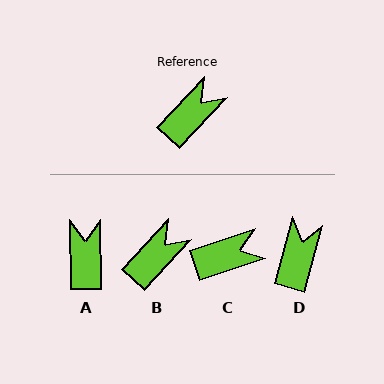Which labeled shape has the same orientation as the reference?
B.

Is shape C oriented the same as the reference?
No, it is off by about 29 degrees.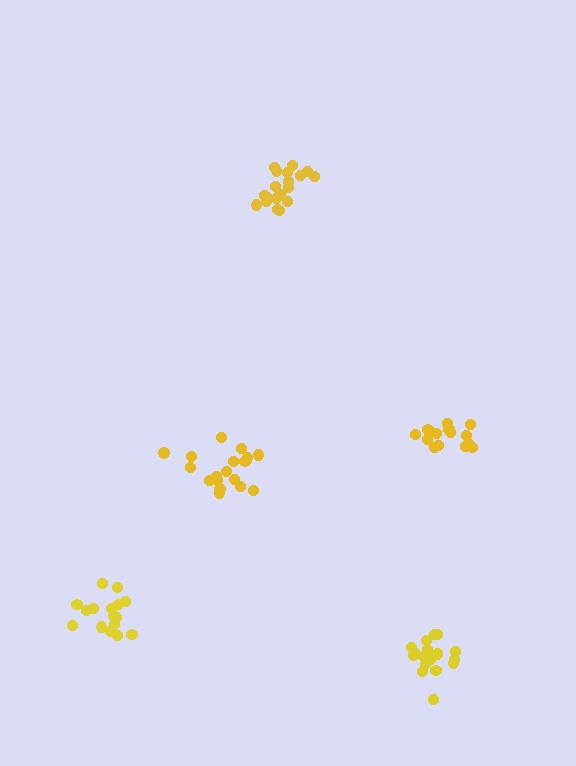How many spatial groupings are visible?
There are 5 spatial groupings.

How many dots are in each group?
Group 1: 18 dots, Group 2: 15 dots, Group 3: 19 dots, Group 4: 19 dots, Group 5: 16 dots (87 total).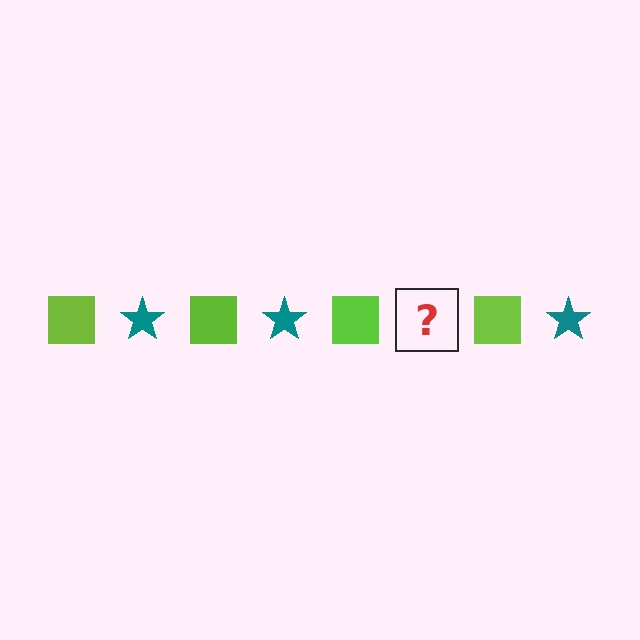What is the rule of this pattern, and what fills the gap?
The rule is that the pattern alternates between lime square and teal star. The gap should be filled with a teal star.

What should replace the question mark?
The question mark should be replaced with a teal star.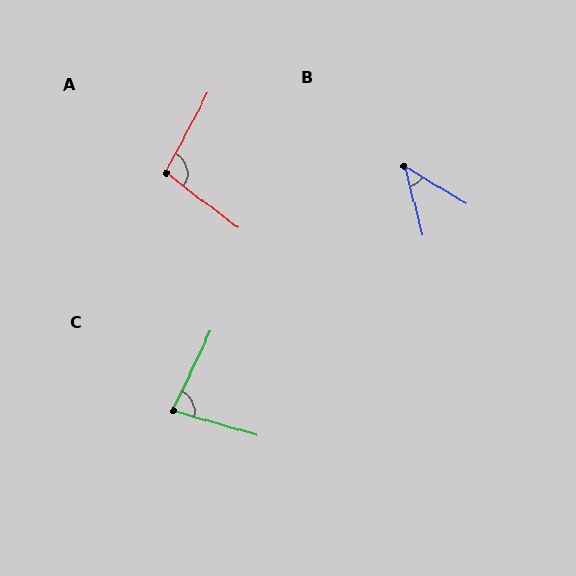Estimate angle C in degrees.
Approximately 81 degrees.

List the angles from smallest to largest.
B (44°), C (81°), A (99°).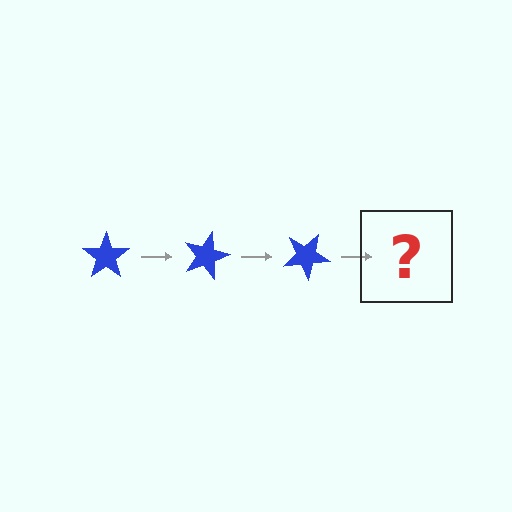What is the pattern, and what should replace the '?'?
The pattern is that the star rotates 15 degrees each step. The '?' should be a blue star rotated 45 degrees.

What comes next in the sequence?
The next element should be a blue star rotated 45 degrees.